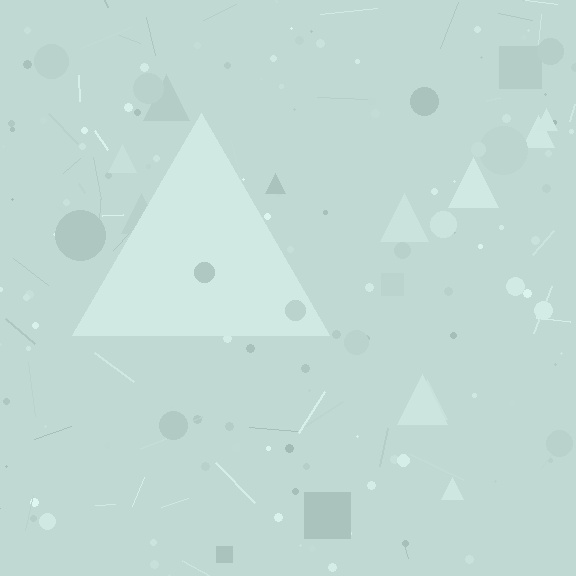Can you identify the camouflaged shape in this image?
The camouflaged shape is a triangle.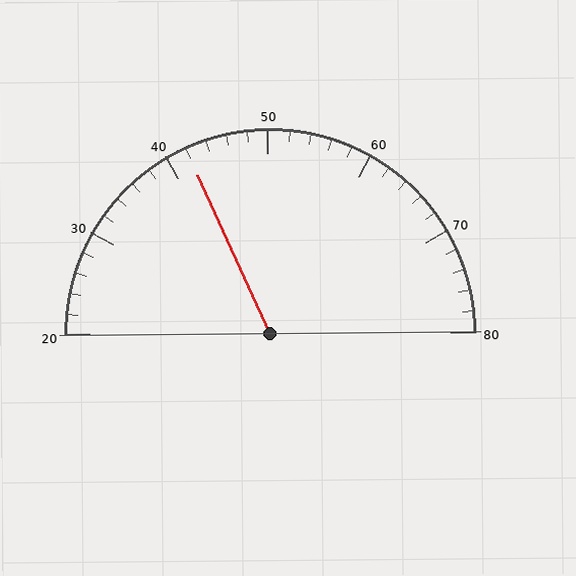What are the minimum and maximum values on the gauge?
The gauge ranges from 20 to 80.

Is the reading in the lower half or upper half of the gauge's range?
The reading is in the lower half of the range (20 to 80).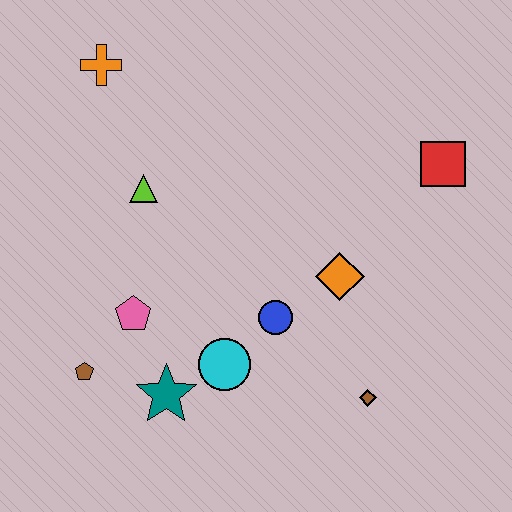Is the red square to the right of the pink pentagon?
Yes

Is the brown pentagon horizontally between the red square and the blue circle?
No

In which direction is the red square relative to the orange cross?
The red square is to the right of the orange cross.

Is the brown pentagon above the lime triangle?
No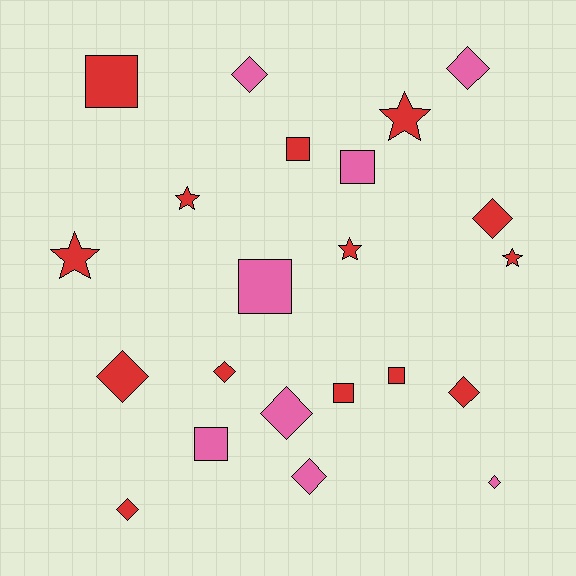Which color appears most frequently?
Red, with 14 objects.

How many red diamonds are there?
There are 5 red diamonds.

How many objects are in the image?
There are 22 objects.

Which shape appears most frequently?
Diamond, with 10 objects.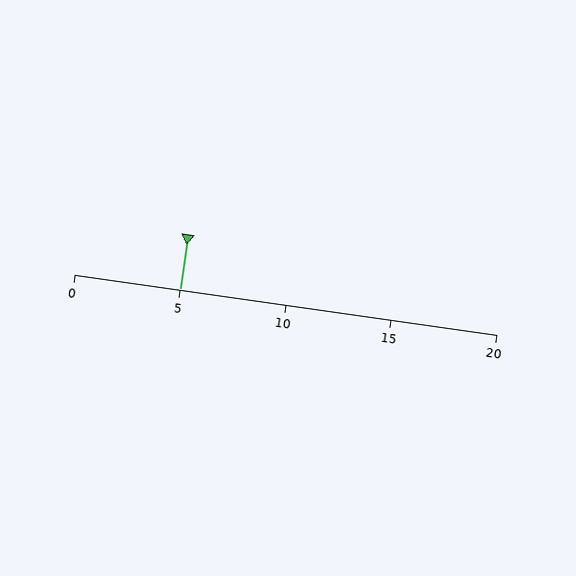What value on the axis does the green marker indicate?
The marker indicates approximately 5.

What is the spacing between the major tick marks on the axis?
The major ticks are spaced 5 apart.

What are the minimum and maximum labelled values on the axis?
The axis runs from 0 to 20.